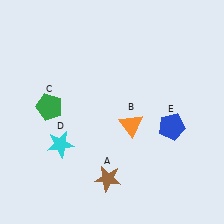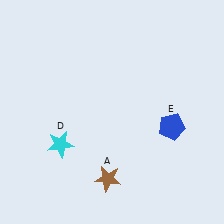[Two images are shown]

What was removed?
The orange triangle (B), the green pentagon (C) were removed in Image 2.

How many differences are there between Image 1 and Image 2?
There are 2 differences between the two images.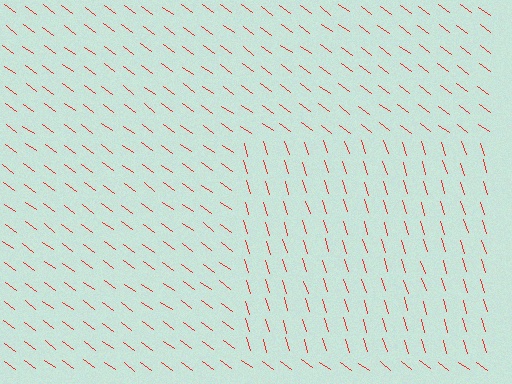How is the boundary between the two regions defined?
The boundary is defined purely by a change in line orientation (approximately 37 degrees difference). All lines are the same color and thickness.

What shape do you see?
I see a rectangle.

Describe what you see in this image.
The image is filled with small red line segments. A rectangle region in the image has lines oriented differently from the surrounding lines, creating a visible texture boundary.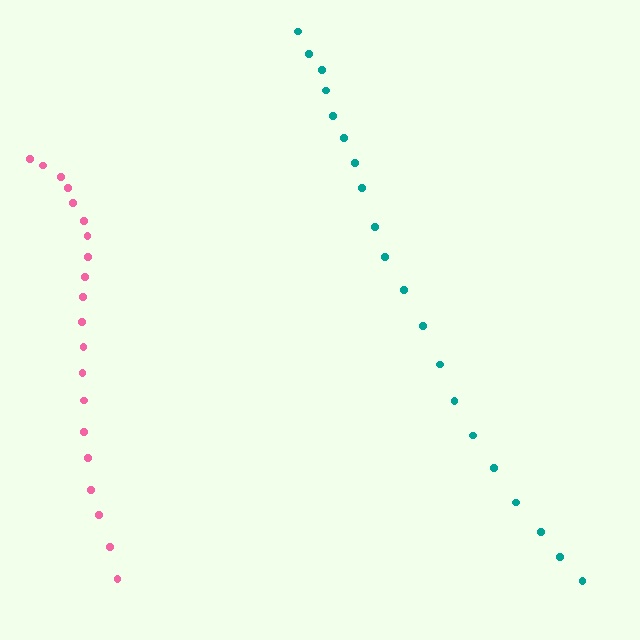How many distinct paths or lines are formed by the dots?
There are 2 distinct paths.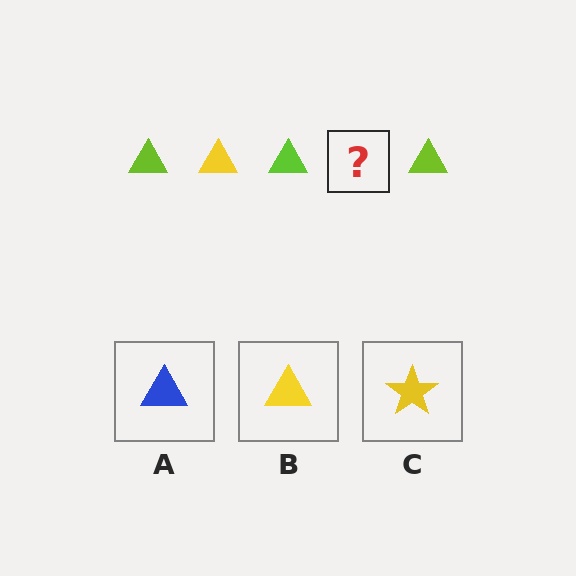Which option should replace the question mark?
Option B.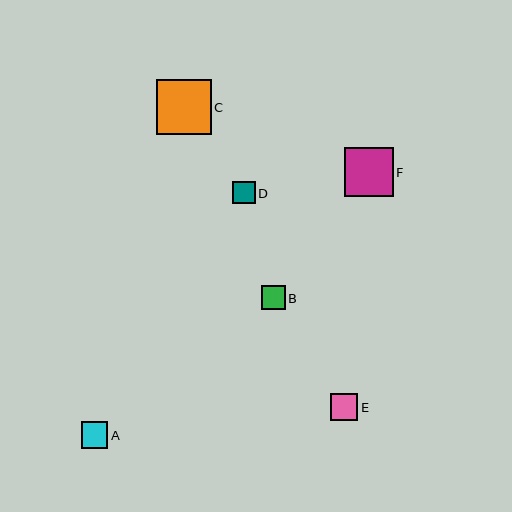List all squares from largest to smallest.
From largest to smallest: C, F, E, A, B, D.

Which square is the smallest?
Square D is the smallest with a size of approximately 23 pixels.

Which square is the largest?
Square C is the largest with a size of approximately 55 pixels.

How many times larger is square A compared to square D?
Square A is approximately 1.2 times the size of square D.